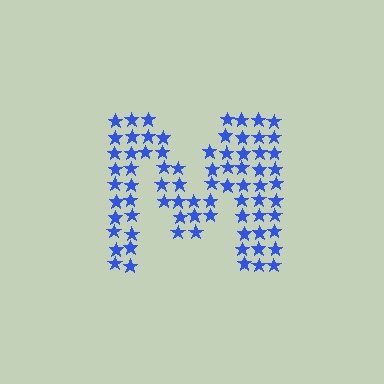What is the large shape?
The large shape is the letter M.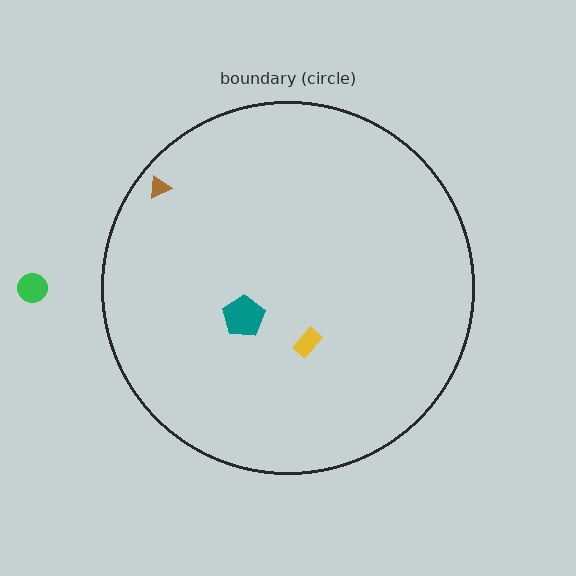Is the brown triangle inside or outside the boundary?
Inside.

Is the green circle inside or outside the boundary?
Outside.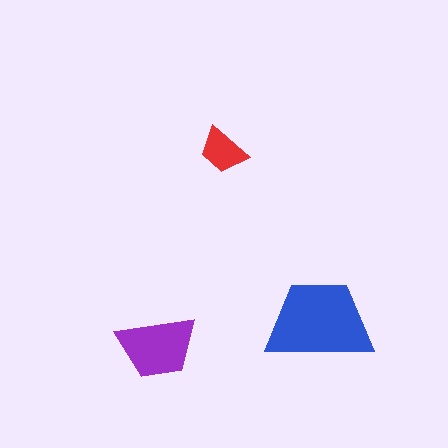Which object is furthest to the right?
The blue trapezoid is rightmost.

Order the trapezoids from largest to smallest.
the blue one, the purple one, the red one.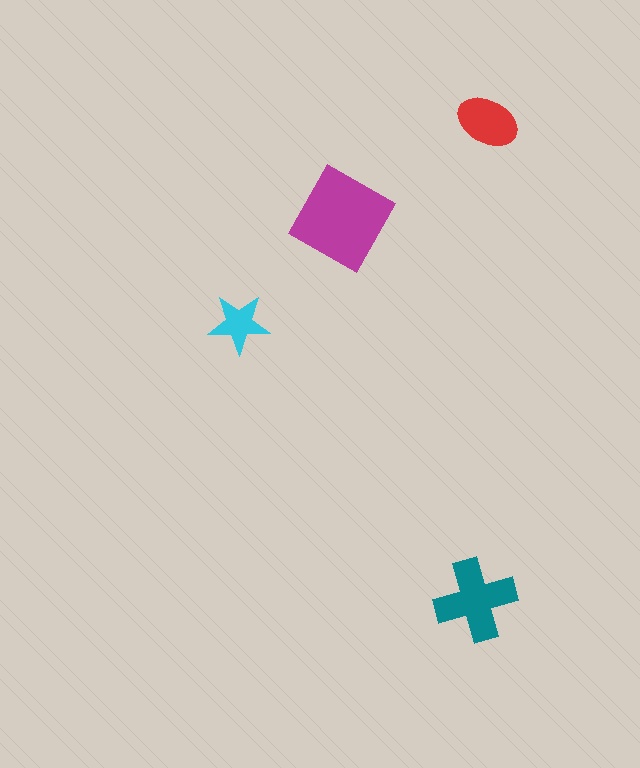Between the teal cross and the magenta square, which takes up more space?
The magenta square.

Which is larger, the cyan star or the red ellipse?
The red ellipse.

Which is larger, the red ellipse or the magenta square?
The magenta square.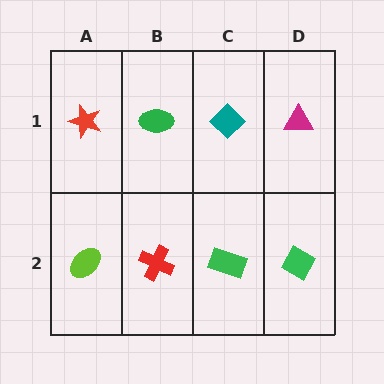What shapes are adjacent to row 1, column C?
A green rectangle (row 2, column C), a green ellipse (row 1, column B), a magenta triangle (row 1, column D).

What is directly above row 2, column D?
A magenta triangle.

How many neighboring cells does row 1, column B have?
3.